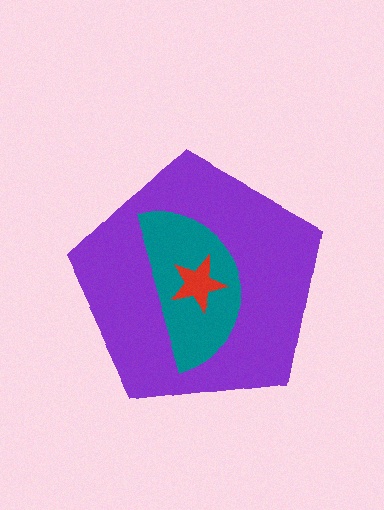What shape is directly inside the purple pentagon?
The teal semicircle.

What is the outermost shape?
The purple pentagon.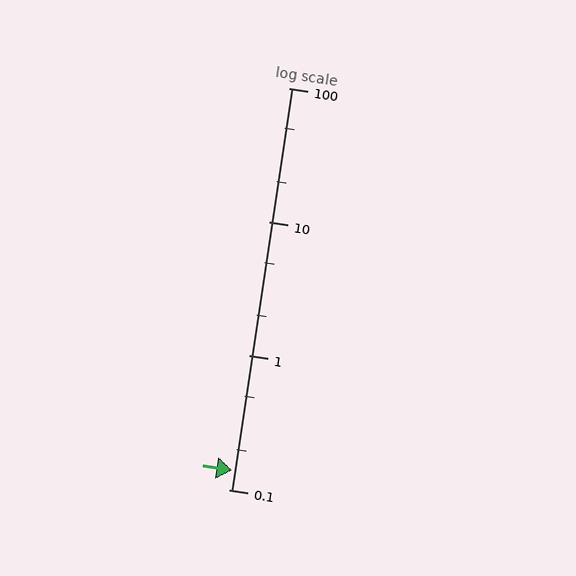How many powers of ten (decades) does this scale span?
The scale spans 3 decades, from 0.1 to 100.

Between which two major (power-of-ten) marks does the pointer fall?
The pointer is between 0.1 and 1.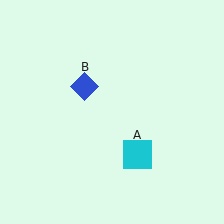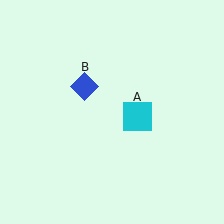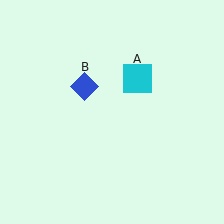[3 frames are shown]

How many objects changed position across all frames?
1 object changed position: cyan square (object A).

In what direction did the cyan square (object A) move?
The cyan square (object A) moved up.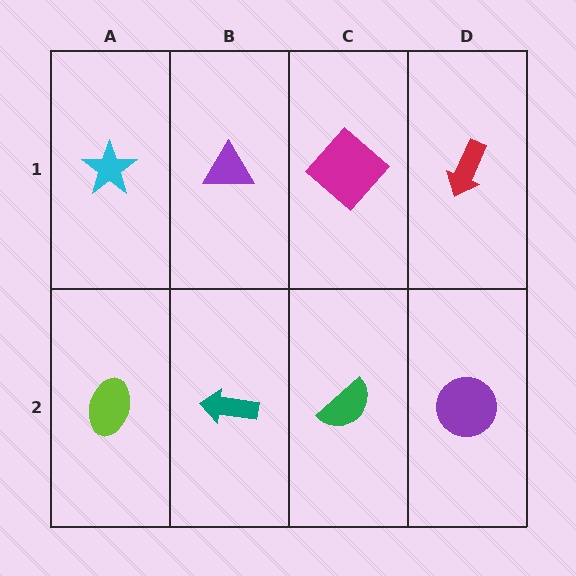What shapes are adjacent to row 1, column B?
A teal arrow (row 2, column B), a cyan star (row 1, column A), a magenta diamond (row 1, column C).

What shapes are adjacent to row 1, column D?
A purple circle (row 2, column D), a magenta diamond (row 1, column C).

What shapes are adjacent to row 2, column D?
A red arrow (row 1, column D), a green semicircle (row 2, column C).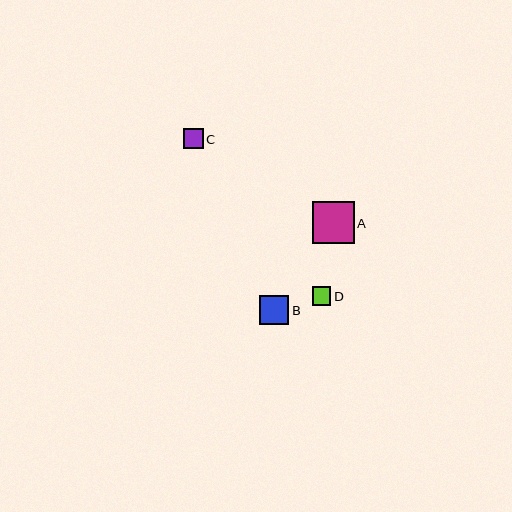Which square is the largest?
Square A is the largest with a size of approximately 42 pixels.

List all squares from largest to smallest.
From largest to smallest: A, B, C, D.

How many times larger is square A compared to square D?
Square A is approximately 2.2 times the size of square D.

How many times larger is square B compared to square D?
Square B is approximately 1.5 times the size of square D.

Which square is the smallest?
Square D is the smallest with a size of approximately 19 pixels.